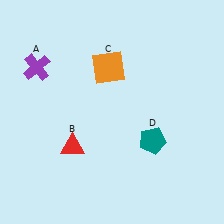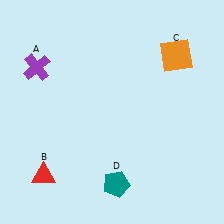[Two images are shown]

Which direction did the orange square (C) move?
The orange square (C) moved right.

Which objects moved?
The objects that moved are: the red triangle (B), the orange square (C), the teal pentagon (D).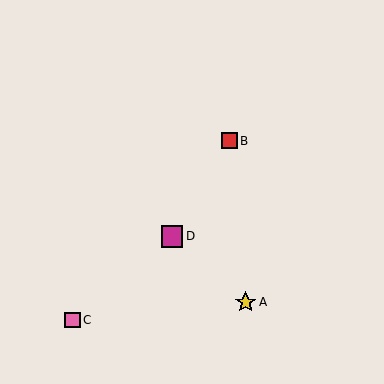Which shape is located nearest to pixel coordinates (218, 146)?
The red square (labeled B) at (230, 141) is nearest to that location.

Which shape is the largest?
The magenta square (labeled D) is the largest.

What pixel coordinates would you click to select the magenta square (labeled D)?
Click at (172, 236) to select the magenta square D.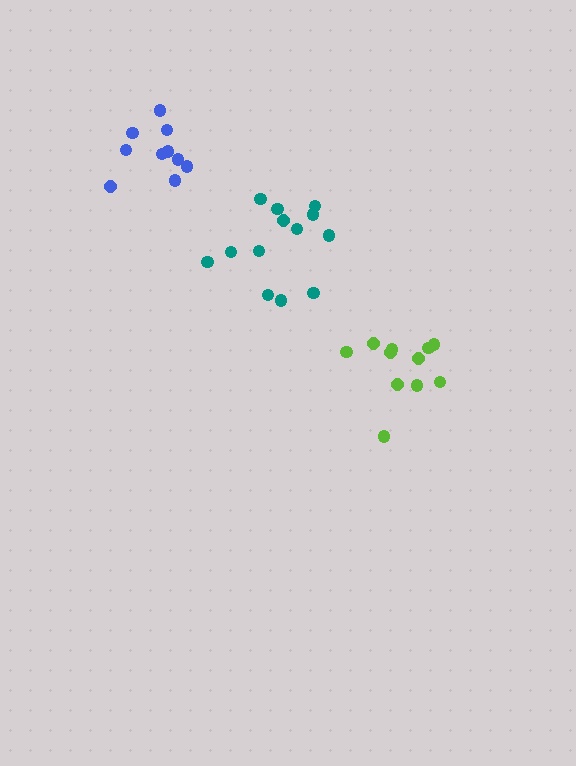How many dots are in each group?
Group 1: 10 dots, Group 2: 13 dots, Group 3: 11 dots (34 total).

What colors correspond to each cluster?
The clusters are colored: blue, teal, lime.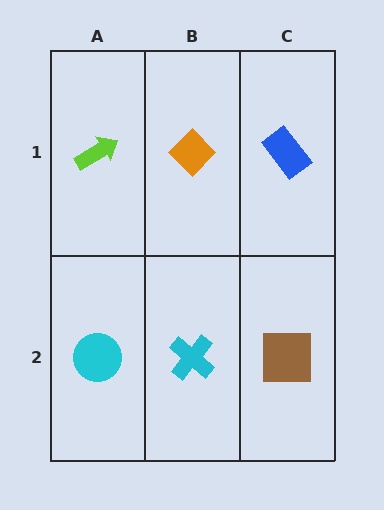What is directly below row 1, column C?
A brown square.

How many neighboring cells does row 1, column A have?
2.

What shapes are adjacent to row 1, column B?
A cyan cross (row 2, column B), a lime arrow (row 1, column A), a blue rectangle (row 1, column C).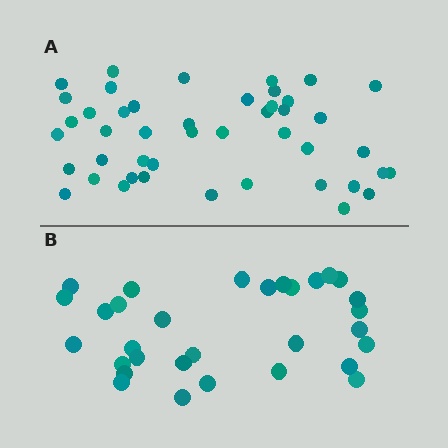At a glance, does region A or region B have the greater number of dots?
Region A (the top region) has more dots.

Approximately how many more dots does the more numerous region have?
Region A has approximately 15 more dots than region B.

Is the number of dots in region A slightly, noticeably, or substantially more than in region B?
Region A has substantially more. The ratio is roughly 1.5 to 1.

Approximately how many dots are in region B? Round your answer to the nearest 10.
About 30 dots. (The exact count is 31, which rounds to 30.)